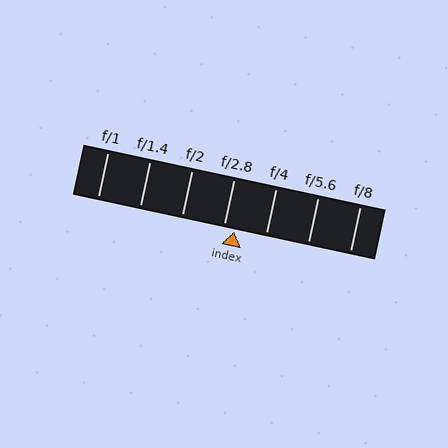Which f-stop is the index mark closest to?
The index mark is closest to f/2.8.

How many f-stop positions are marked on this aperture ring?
There are 7 f-stop positions marked.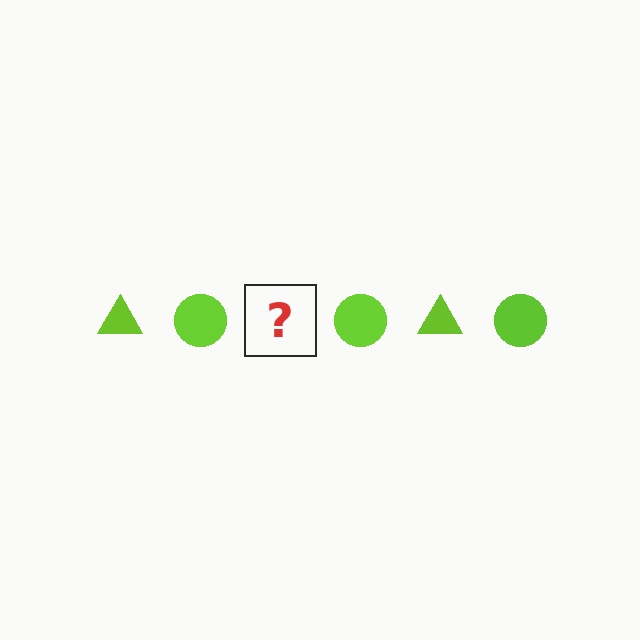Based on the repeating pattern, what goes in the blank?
The blank should be a lime triangle.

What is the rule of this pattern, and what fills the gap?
The rule is that the pattern cycles through triangle, circle shapes in lime. The gap should be filled with a lime triangle.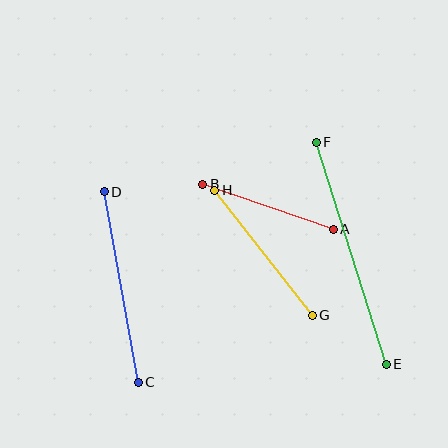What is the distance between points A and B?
The distance is approximately 138 pixels.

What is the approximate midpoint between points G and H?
The midpoint is at approximately (263, 253) pixels.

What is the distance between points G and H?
The distance is approximately 159 pixels.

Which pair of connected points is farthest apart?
Points E and F are farthest apart.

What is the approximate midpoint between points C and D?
The midpoint is at approximately (121, 287) pixels.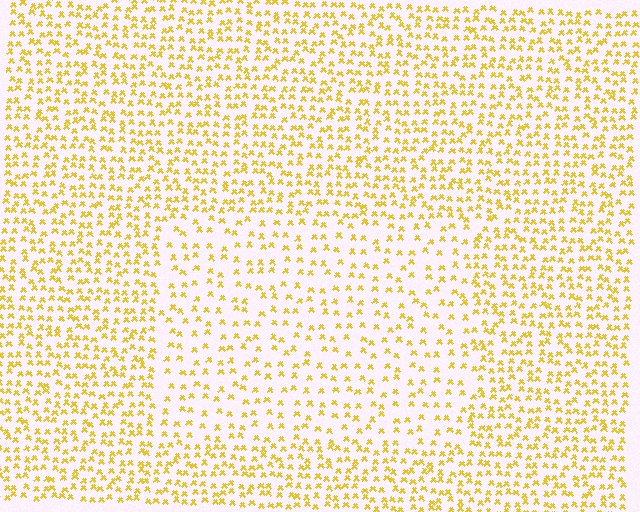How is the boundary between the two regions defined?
The boundary is defined by a change in element density (approximately 1.8x ratio). All elements are the same color, size, and shape.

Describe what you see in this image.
The image contains small yellow elements arranged at two different densities. A rectangle-shaped region is visible where the elements are less densely packed than the surrounding area.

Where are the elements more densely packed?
The elements are more densely packed outside the rectangle boundary.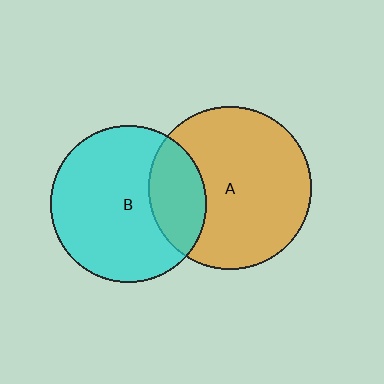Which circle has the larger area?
Circle A (orange).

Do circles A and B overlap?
Yes.